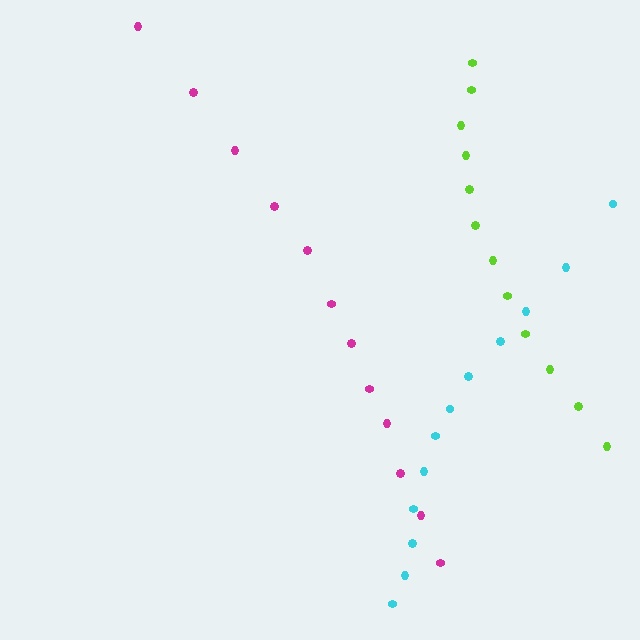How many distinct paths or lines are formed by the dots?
There are 3 distinct paths.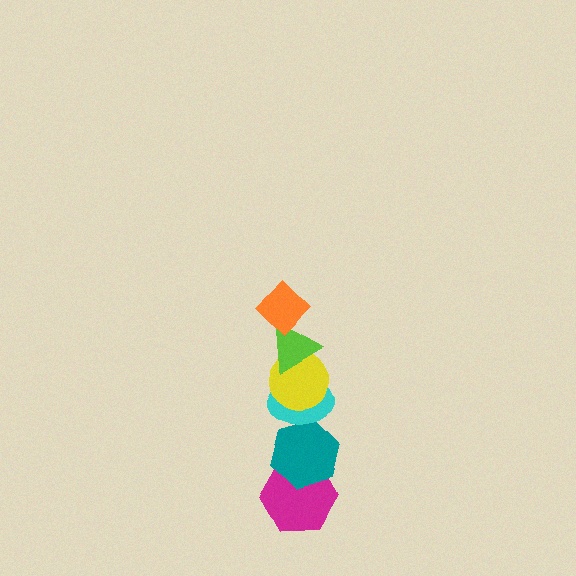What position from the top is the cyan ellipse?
The cyan ellipse is 4th from the top.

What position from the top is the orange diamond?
The orange diamond is 1st from the top.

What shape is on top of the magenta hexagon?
The teal hexagon is on top of the magenta hexagon.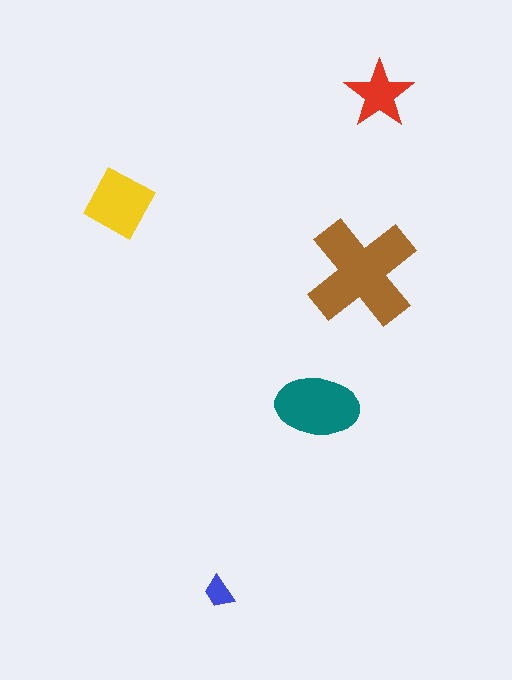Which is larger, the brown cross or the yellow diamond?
The brown cross.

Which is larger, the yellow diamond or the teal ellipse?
The teal ellipse.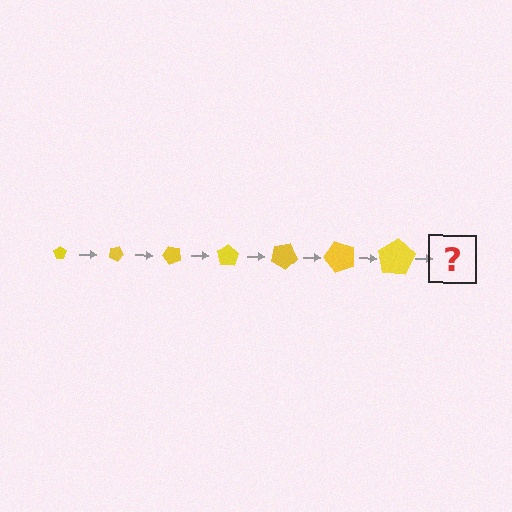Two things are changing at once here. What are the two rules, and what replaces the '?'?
The two rules are that the pentagon grows larger each step and it rotates 25 degrees each step. The '?' should be a pentagon, larger than the previous one and rotated 175 degrees from the start.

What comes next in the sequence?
The next element should be a pentagon, larger than the previous one and rotated 175 degrees from the start.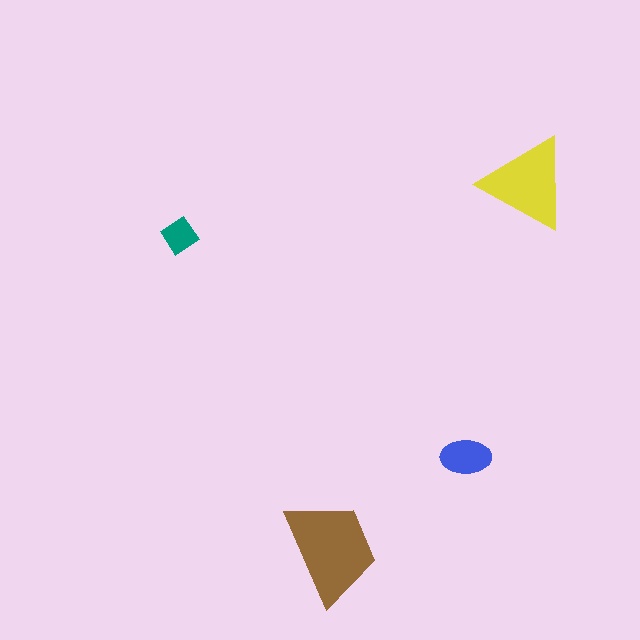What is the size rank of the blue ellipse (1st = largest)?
3rd.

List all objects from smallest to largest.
The teal diamond, the blue ellipse, the yellow triangle, the brown trapezoid.